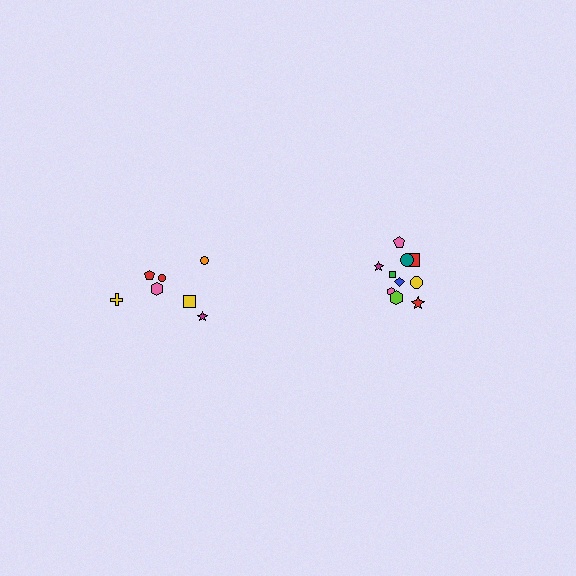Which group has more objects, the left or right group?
The right group.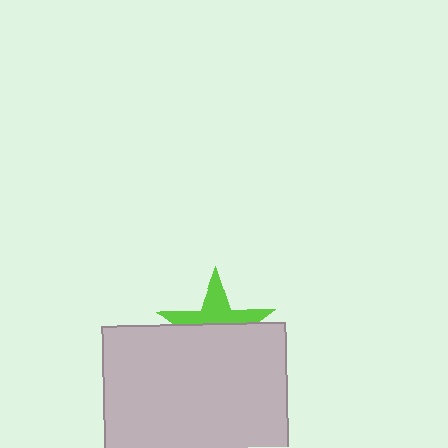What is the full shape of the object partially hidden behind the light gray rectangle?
The partially hidden object is a lime star.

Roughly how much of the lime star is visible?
A small part of it is visible (roughly 45%).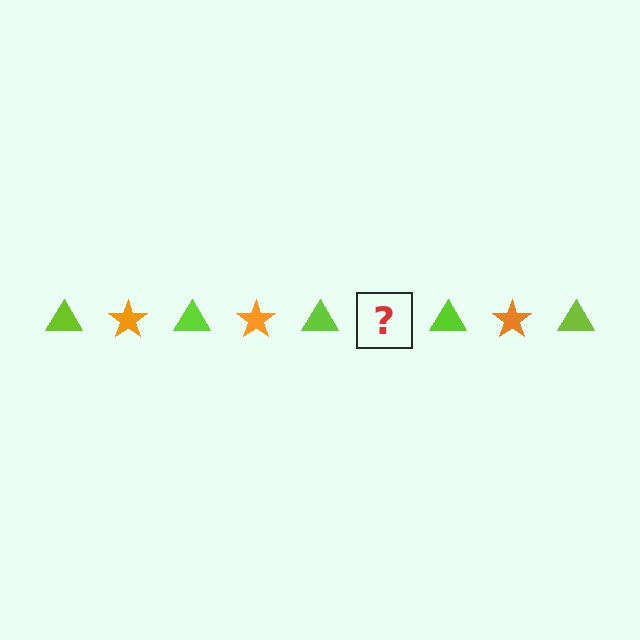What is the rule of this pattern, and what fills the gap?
The rule is that the pattern alternates between lime triangle and orange star. The gap should be filled with an orange star.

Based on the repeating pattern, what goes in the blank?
The blank should be an orange star.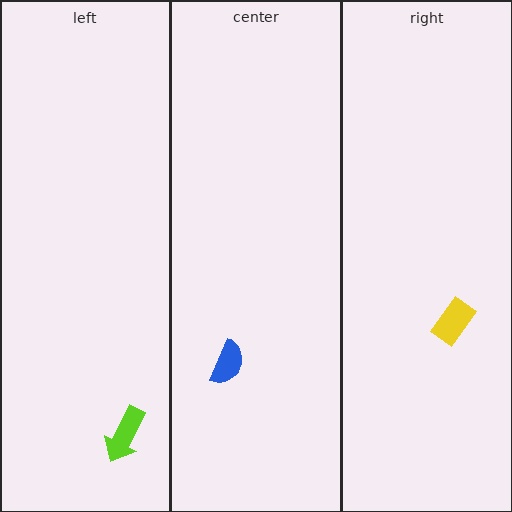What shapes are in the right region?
The yellow rectangle.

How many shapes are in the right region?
1.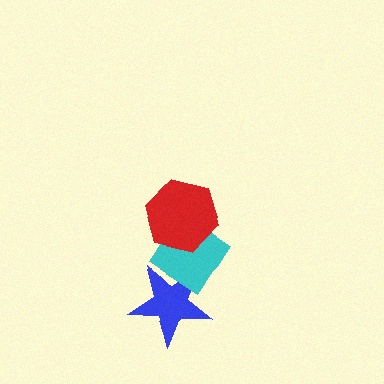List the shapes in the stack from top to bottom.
From top to bottom: the red hexagon, the cyan diamond, the blue star.